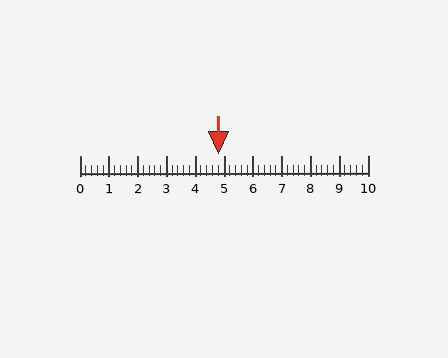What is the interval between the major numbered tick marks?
The major tick marks are spaced 1 units apart.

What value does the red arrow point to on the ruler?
The red arrow points to approximately 4.8.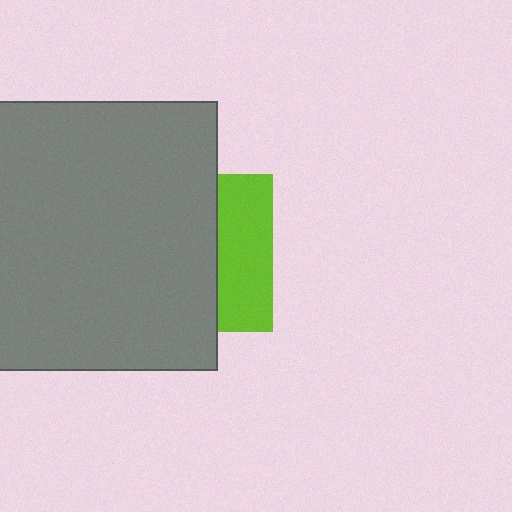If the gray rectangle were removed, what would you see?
You would see the complete lime square.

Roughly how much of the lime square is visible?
A small part of it is visible (roughly 35%).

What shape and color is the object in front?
The object in front is a gray rectangle.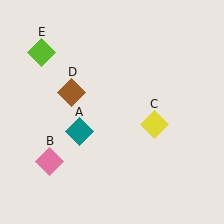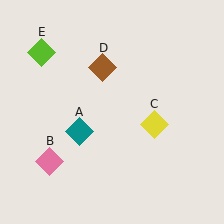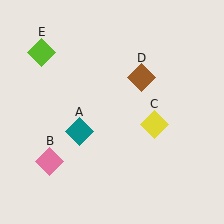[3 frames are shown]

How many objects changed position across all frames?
1 object changed position: brown diamond (object D).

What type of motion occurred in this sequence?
The brown diamond (object D) rotated clockwise around the center of the scene.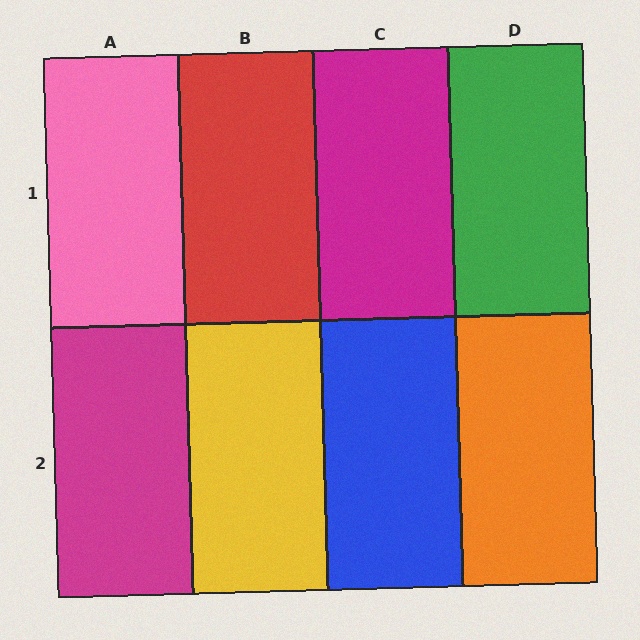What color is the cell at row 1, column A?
Pink.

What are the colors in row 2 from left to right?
Magenta, yellow, blue, orange.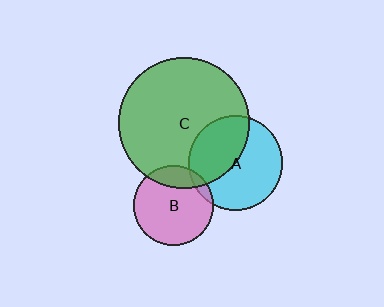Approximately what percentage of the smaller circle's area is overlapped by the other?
Approximately 40%.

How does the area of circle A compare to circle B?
Approximately 1.4 times.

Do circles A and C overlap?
Yes.